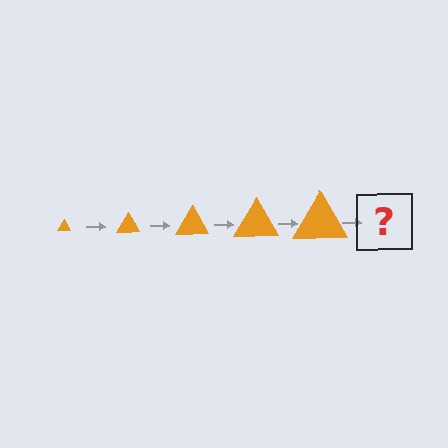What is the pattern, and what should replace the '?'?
The pattern is that the triangle gets progressively larger each step. The '?' should be an orange triangle, larger than the previous one.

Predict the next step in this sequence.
The next step is an orange triangle, larger than the previous one.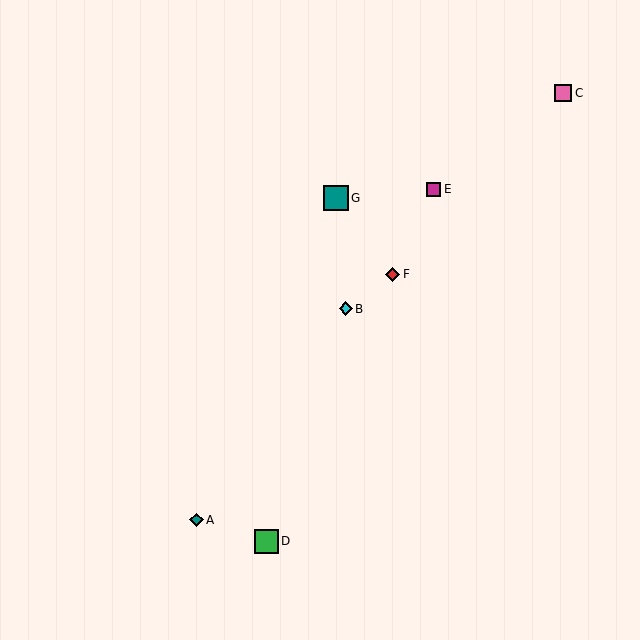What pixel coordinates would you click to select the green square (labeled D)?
Click at (266, 541) to select the green square D.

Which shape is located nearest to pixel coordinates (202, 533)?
The teal diamond (labeled A) at (197, 520) is nearest to that location.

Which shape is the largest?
The teal square (labeled G) is the largest.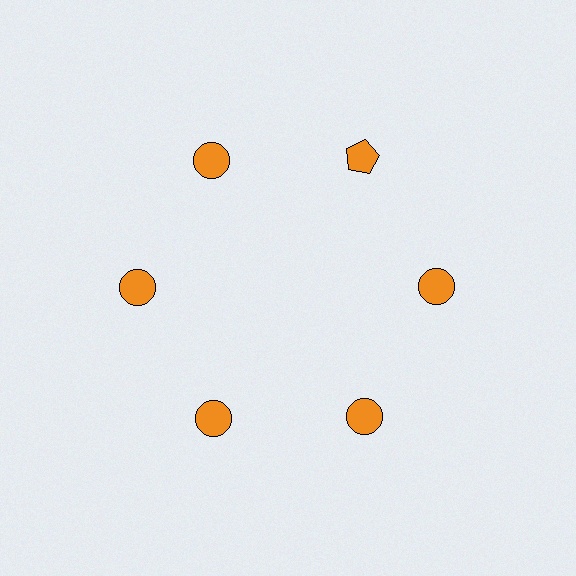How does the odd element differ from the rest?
It has a different shape: pentagon instead of circle.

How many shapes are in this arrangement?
There are 6 shapes arranged in a ring pattern.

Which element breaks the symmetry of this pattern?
The orange pentagon at roughly the 1 o'clock position breaks the symmetry. All other shapes are orange circles.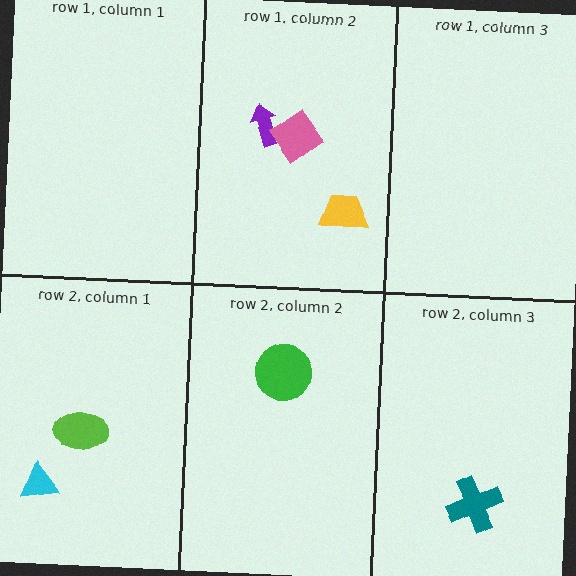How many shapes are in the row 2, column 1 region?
2.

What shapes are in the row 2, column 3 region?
The teal cross.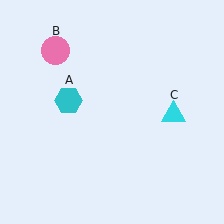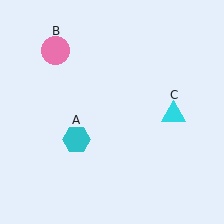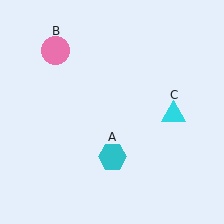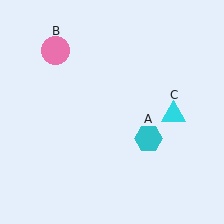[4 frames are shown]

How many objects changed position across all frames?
1 object changed position: cyan hexagon (object A).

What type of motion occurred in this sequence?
The cyan hexagon (object A) rotated counterclockwise around the center of the scene.